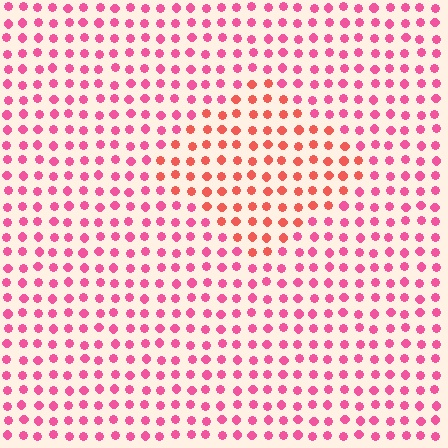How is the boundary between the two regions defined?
The boundary is defined purely by a slight shift in hue (about 31 degrees). Spacing, size, and orientation are identical on both sides.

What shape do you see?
I see a diamond.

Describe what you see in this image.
The image is filled with small pink elements in a uniform arrangement. A diamond-shaped region is visible where the elements are tinted to a slightly different hue, forming a subtle color boundary.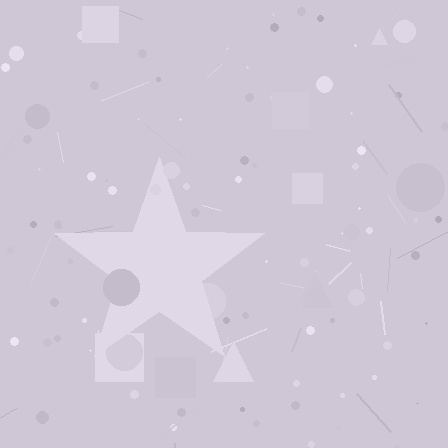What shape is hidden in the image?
A star is hidden in the image.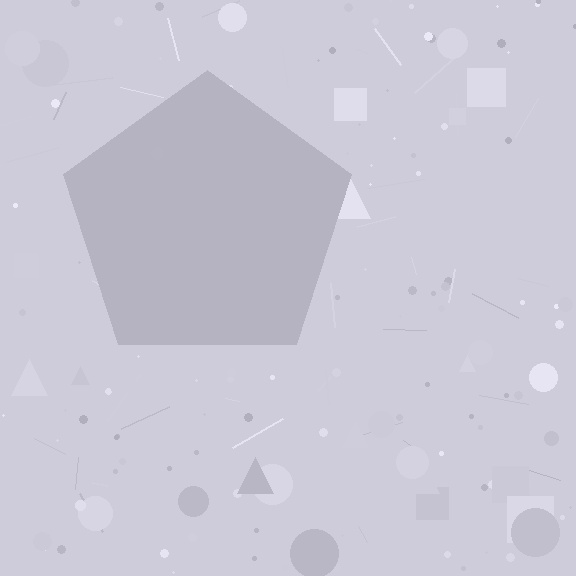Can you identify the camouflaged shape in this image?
The camouflaged shape is a pentagon.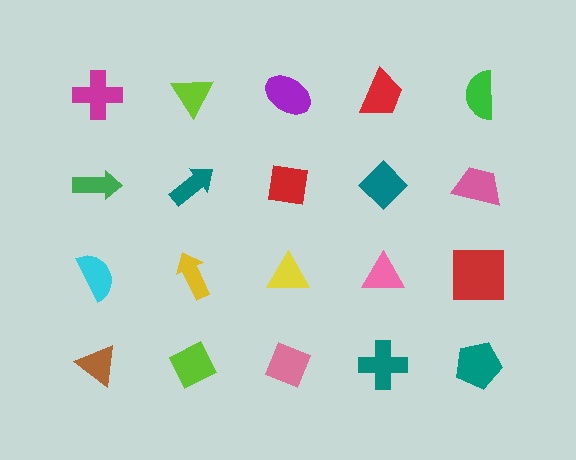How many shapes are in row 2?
5 shapes.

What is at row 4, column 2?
A lime diamond.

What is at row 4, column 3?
A pink diamond.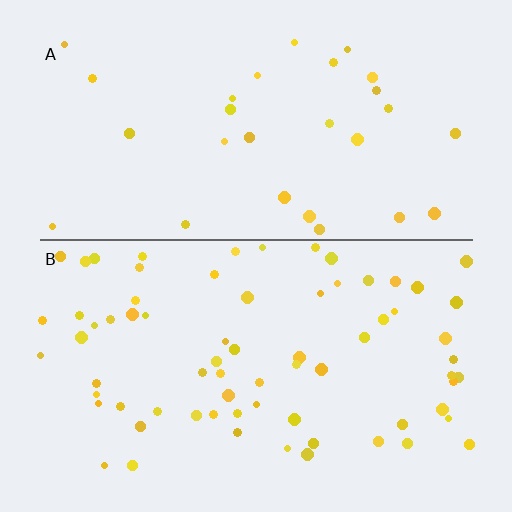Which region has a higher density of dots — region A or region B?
B (the bottom).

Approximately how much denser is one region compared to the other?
Approximately 2.4× — region B over region A.